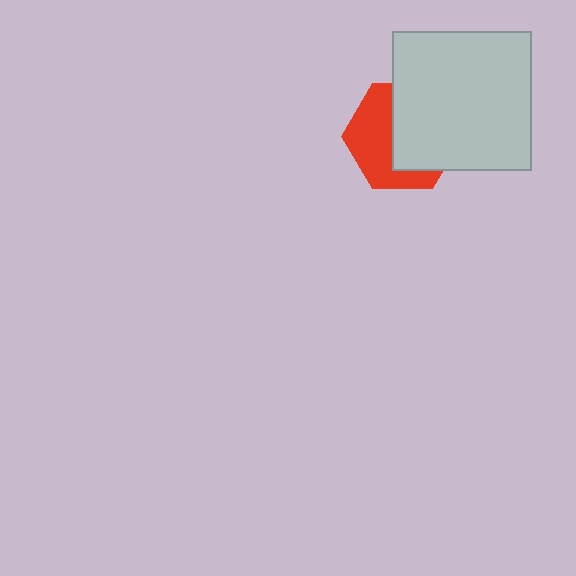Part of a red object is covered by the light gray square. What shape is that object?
It is a hexagon.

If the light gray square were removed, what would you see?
You would see the complete red hexagon.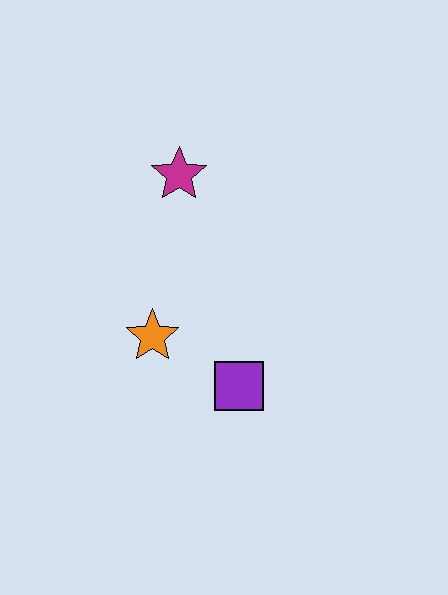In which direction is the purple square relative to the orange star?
The purple square is to the right of the orange star.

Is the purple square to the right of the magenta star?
Yes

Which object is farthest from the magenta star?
The purple square is farthest from the magenta star.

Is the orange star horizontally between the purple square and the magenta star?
No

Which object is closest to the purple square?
The orange star is closest to the purple square.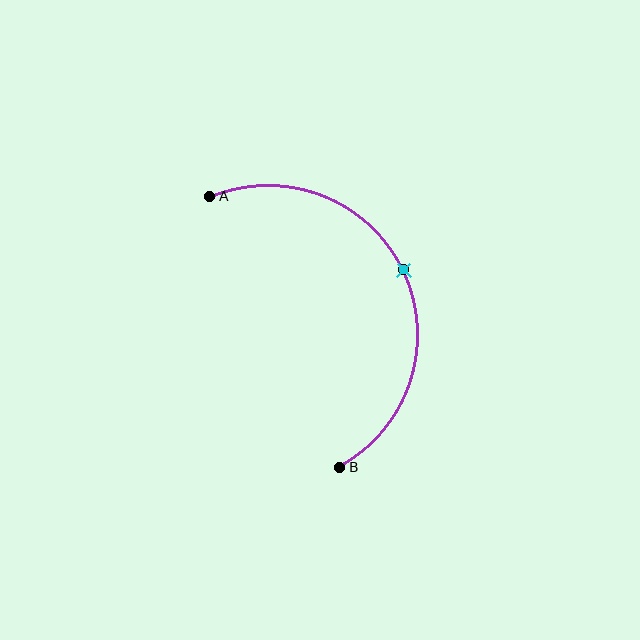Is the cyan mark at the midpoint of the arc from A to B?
Yes. The cyan mark lies on the arc at equal arc-length from both A and B — it is the arc midpoint.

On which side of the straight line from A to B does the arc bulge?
The arc bulges to the right of the straight line connecting A and B.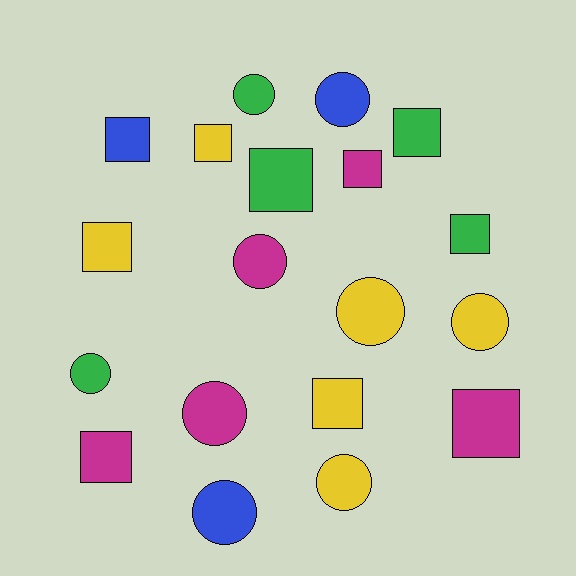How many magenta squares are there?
There are 3 magenta squares.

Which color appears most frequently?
Yellow, with 6 objects.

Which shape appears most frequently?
Square, with 10 objects.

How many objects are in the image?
There are 19 objects.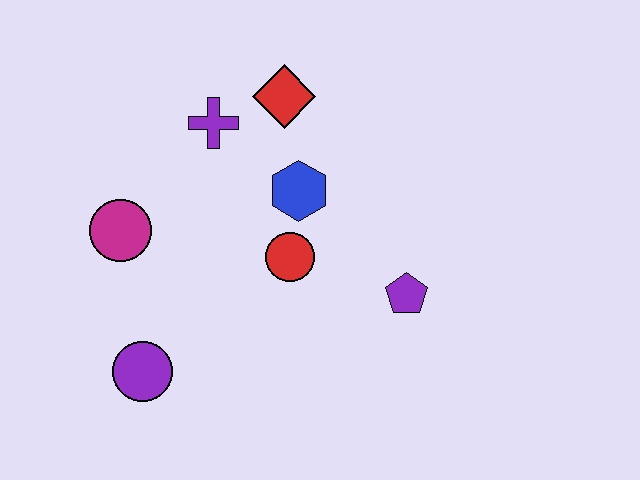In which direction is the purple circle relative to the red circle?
The purple circle is to the left of the red circle.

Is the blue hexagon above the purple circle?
Yes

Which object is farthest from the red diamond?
The purple circle is farthest from the red diamond.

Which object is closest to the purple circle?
The magenta circle is closest to the purple circle.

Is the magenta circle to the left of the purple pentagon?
Yes